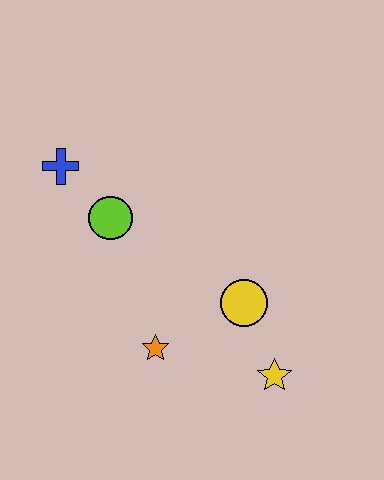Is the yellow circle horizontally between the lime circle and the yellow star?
Yes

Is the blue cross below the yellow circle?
No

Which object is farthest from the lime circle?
The yellow star is farthest from the lime circle.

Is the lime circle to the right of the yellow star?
No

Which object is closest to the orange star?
The yellow circle is closest to the orange star.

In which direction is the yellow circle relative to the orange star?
The yellow circle is to the right of the orange star.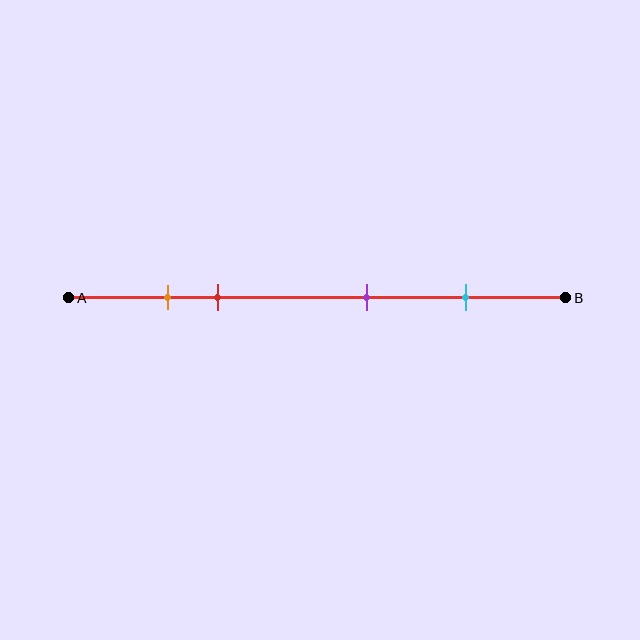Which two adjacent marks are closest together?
The orange and red marks are the closest adjacent pair.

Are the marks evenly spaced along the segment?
No, the marks are not evenly spaced.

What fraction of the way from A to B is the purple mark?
The purple mark is approximately 60% (0.6) of the way from A to B.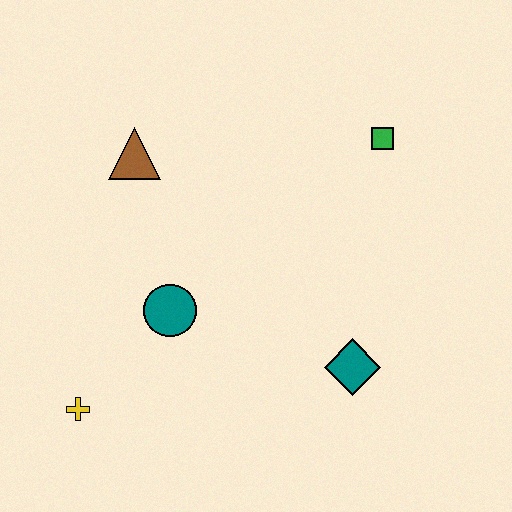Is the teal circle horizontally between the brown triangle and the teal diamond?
Yes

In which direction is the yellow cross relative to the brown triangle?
The yellow cross is below the brown triangle.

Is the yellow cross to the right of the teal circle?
No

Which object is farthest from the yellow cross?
The green square is farthest from the yellow cross.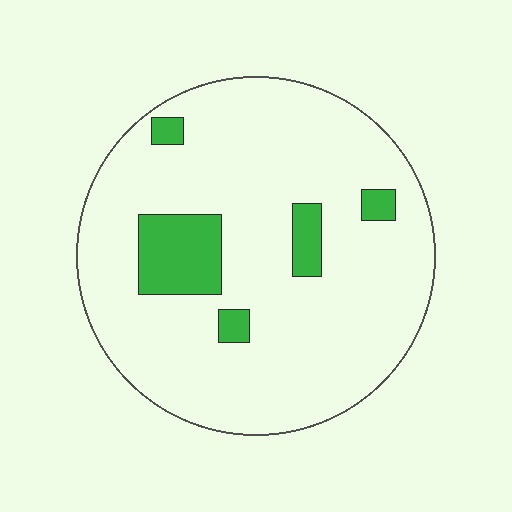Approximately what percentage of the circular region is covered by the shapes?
Approximately 10%.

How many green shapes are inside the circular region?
5.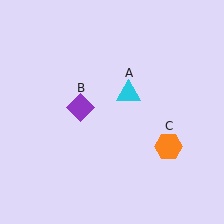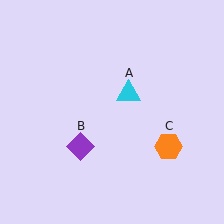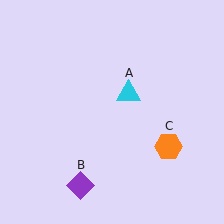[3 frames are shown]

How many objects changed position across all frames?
1 object changed position: purple diamond (object B).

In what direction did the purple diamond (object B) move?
The purple diamond (object B) moved down.